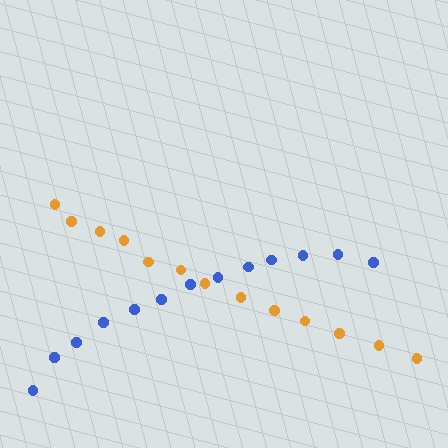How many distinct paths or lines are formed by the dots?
There are 2 distinct paths.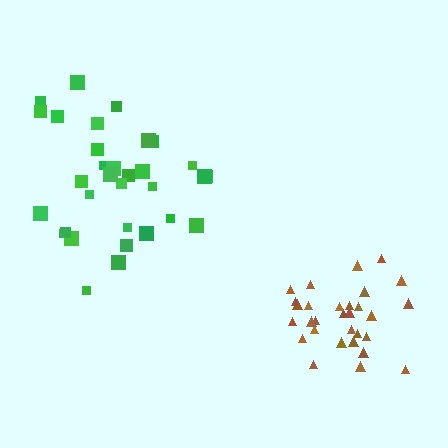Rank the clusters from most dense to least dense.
brown, green.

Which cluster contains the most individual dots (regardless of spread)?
Green (33).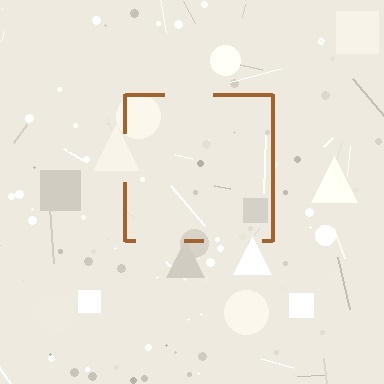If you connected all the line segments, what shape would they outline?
They would outline a square.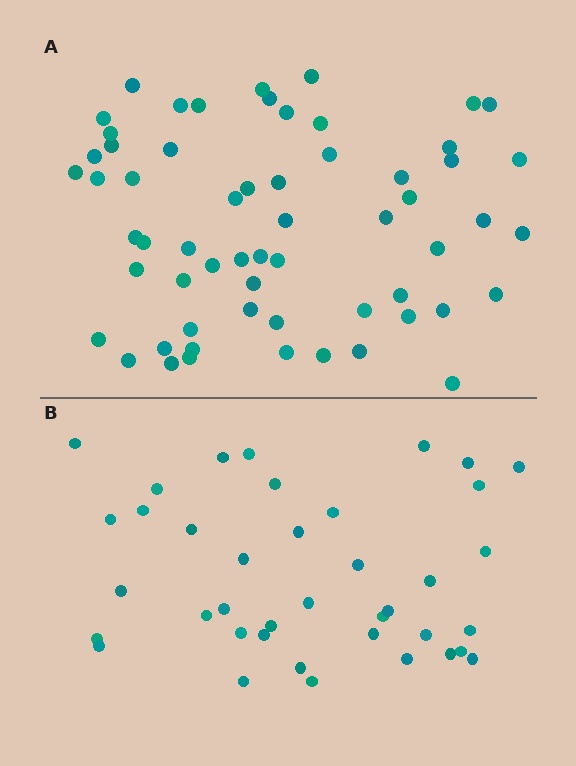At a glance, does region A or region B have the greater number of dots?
Region A (the top region) has more dots.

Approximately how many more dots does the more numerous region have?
Region A has approximately 20 more dots than region B.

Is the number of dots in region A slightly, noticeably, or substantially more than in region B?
Region A has substantially more. The ratio is roughly 1.5 to 1.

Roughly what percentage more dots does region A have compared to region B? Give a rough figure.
About 55% more.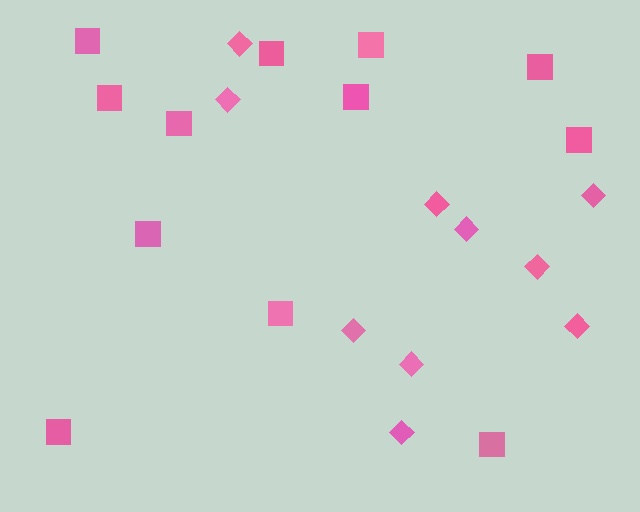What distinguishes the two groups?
There are 2 groups: one group of diamonds (10) and one group of squares (12).